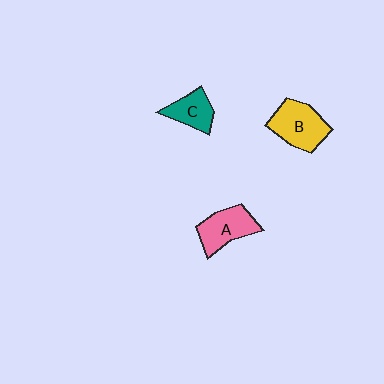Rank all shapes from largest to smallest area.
From largest to smallest: B (yellow), A (pink), C (teal).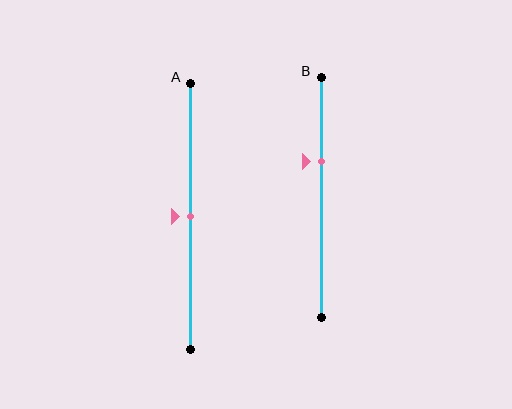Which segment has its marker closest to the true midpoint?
Segment A has its marker closest to the true midpoint.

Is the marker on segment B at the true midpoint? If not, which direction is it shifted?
No, the marker on segment B is shifted upward by about 15% of the segment length.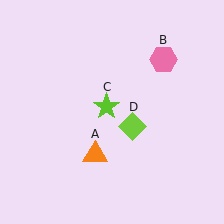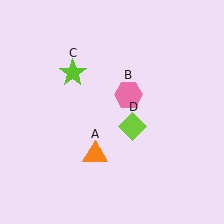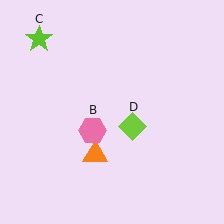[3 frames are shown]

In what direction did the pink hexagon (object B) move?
The pink hexagon (object B) moved down and to the left.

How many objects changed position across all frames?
2 objects changed position: pink hexagon (object B), lime star (object C).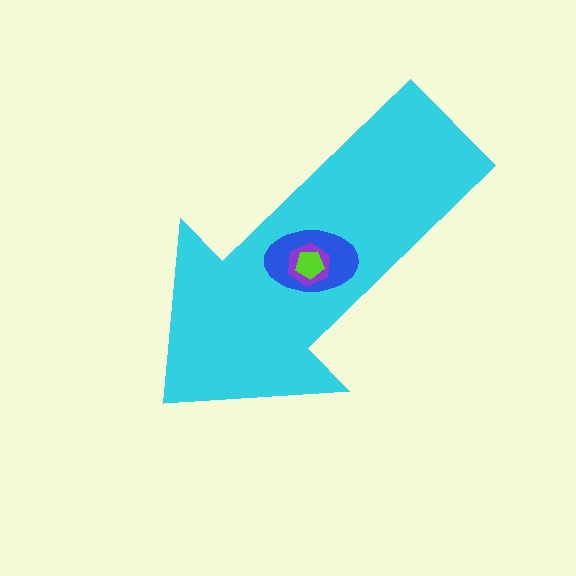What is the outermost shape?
The cyan arrow.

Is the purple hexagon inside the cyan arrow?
Yes.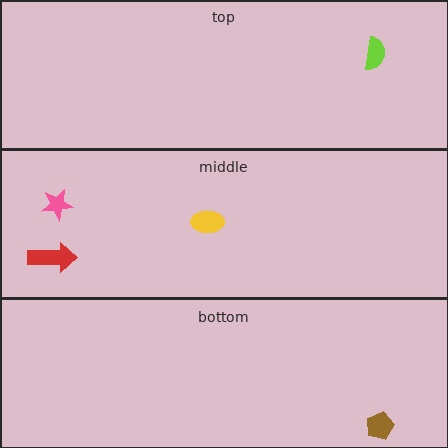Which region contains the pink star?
The middle region.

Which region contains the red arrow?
The middle region.